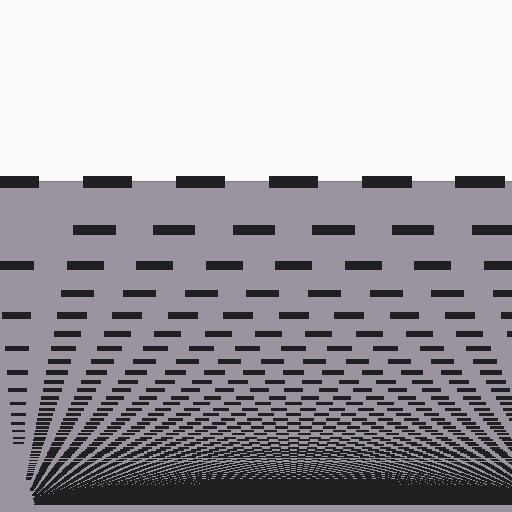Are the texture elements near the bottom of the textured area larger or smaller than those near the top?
Smaller. The gradient is inverted — elements near the bottom are smaller and denser.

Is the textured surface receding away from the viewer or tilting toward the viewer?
The surface appears to tilt toward the viewer. Texture elements get larger and sparser toward the top.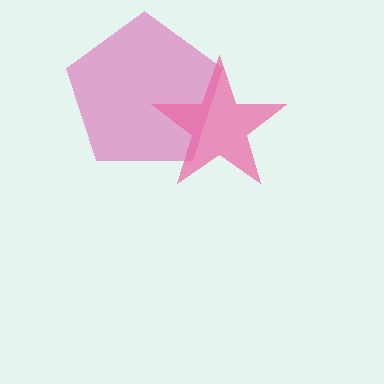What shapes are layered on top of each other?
The layered shapes are: a magenta pentagon, a pink star.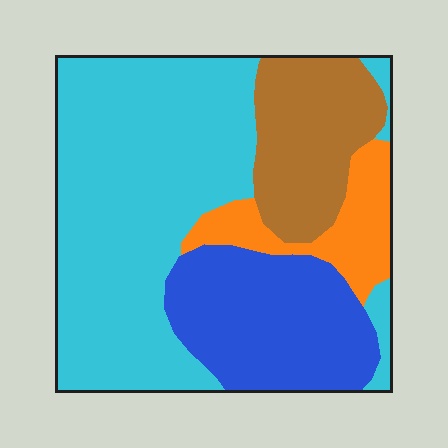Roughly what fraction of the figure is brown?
Brown takes up less than a sixth of the figure.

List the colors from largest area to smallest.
From largest to smallest: cyan, blue, brown, orange.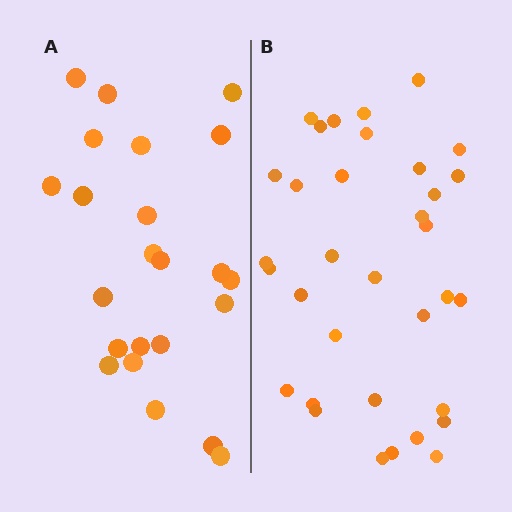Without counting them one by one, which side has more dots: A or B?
Region B (the right region) has more dots.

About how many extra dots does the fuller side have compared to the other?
Region B has roughly 12 or so more dots than region A.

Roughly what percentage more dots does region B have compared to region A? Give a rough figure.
About 50% more.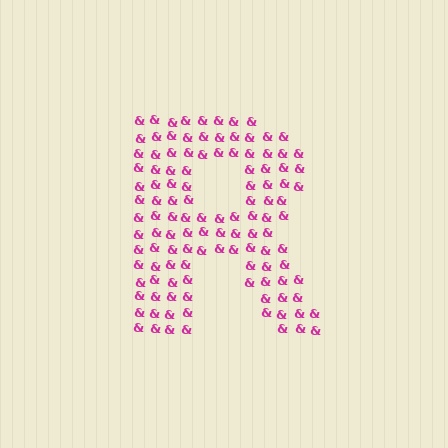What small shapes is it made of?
It is made of small ampersands.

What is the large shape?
The large shape is the letter R.